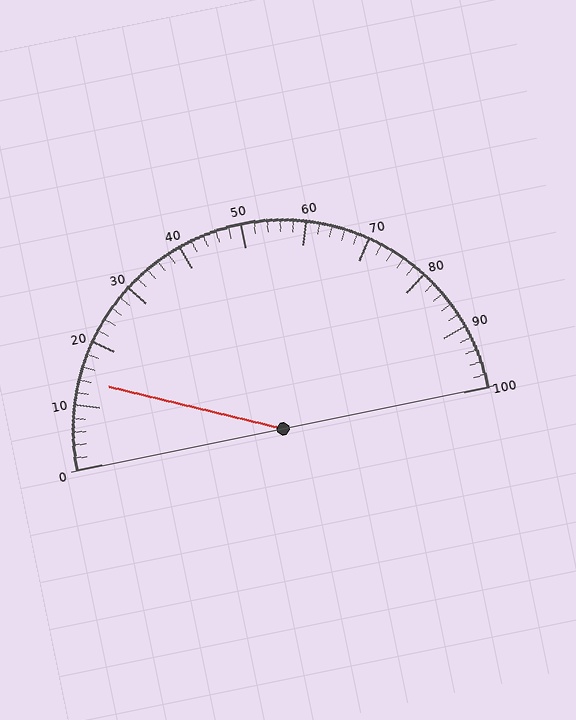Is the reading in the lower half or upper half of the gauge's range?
The reading is in the lower half of the range (0 to 100).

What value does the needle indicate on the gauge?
The needle indicates approximately 14.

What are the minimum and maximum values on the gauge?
The gauge ranges from 0 to 100.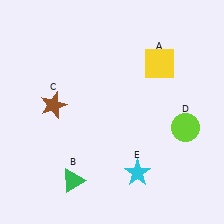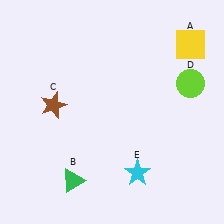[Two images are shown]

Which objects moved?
The objects that moved are: the yellow square (A), the lime circle (D).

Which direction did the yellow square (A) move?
The yellow square (A) moved right.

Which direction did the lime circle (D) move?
The lime circle (D) moved up.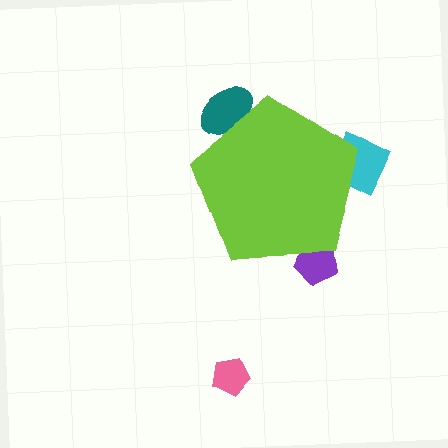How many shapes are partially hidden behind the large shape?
3 shapes are partially hidden.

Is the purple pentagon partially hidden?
Yes, the purple pentagon is partially hidden behind the lime pentagon.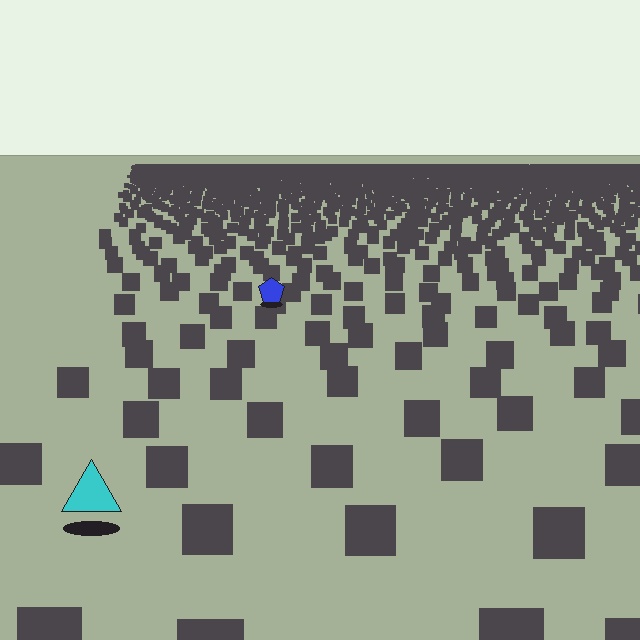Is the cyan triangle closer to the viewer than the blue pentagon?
Yes. The cyan triangle is closer — you can tell from the texture gradient: the ground texture is coarser near it.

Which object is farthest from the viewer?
The blue pentagon is farthest from the viewer. It appears smaller and the ground texture around it is denser.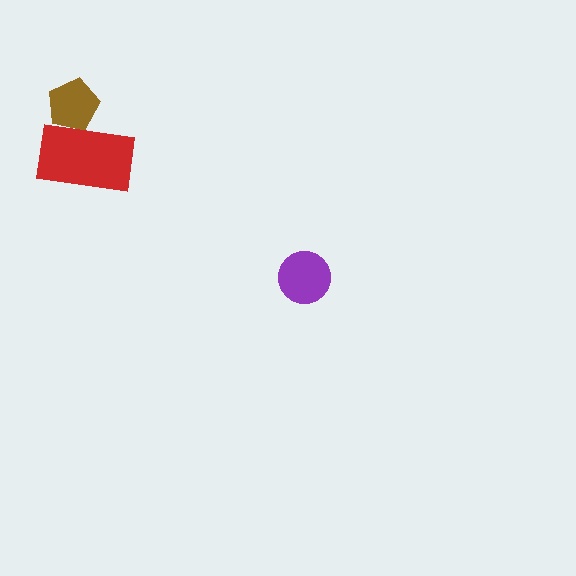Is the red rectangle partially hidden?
No, no other shape covers it.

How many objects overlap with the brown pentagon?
1 object overlaps with the brown pentagon.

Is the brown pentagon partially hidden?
Yes, it is partially covered by another shape.